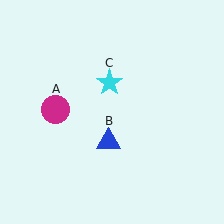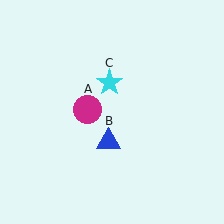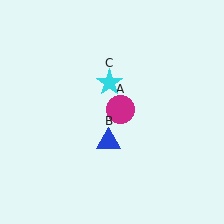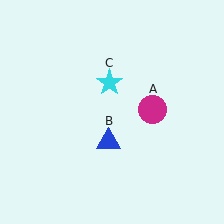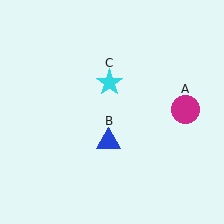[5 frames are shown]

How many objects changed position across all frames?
1 object changed position: magenta circle (object A).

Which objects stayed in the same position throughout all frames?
Blue triangle (object B) and cyan star (object C) remained stationary.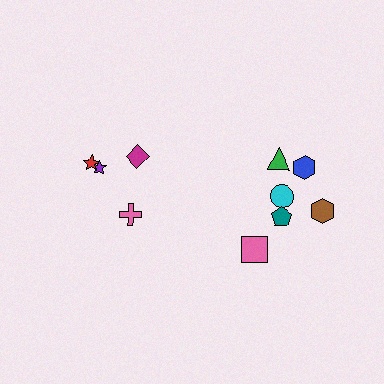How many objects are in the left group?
There are 4 objects.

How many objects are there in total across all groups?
There are 10 objects.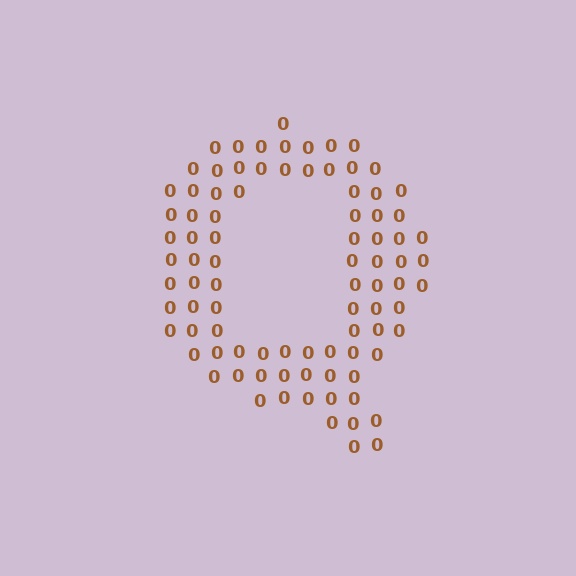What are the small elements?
The small elements are digit 0's.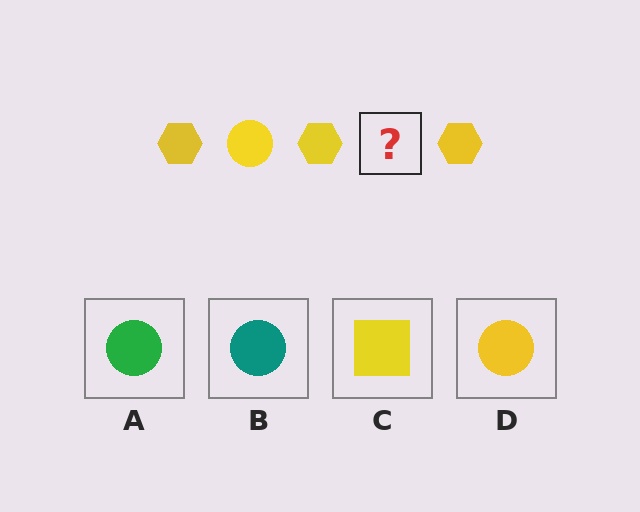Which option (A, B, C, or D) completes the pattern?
D.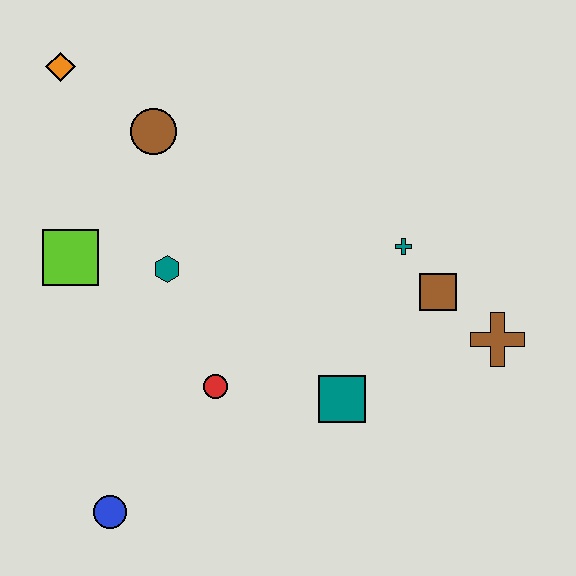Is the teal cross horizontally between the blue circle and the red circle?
No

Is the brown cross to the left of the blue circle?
No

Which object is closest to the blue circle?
The red circle is closest to the blue circle.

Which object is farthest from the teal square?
The orange diamond is farthest from the teal square.